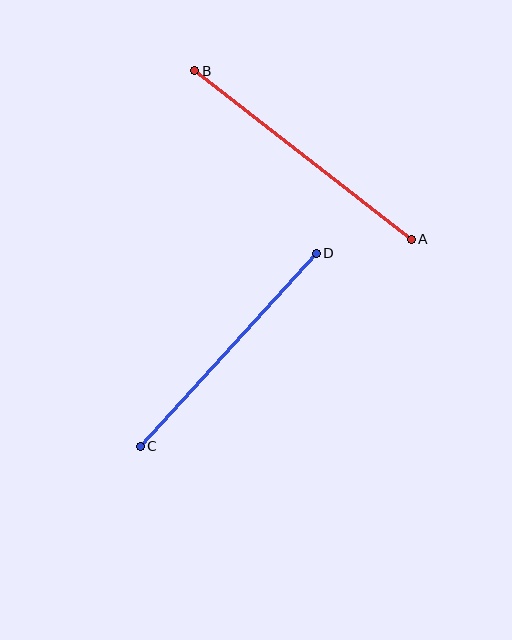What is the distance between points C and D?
The distance is approximately 261 pixels.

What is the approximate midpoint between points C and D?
The midpoint is at approximately (228, 350) pixels.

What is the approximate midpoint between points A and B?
The midpoint is at approximately (303, 155) pixels.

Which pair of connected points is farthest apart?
Points A and B are farthest apart.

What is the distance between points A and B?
The distance is approximately 275 pixels.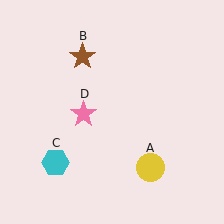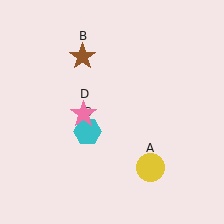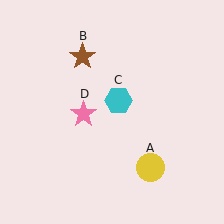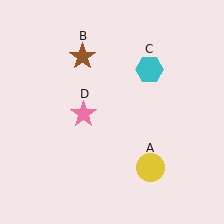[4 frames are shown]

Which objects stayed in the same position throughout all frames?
Yellow circle (object A) and brown star (object B) and pink star (object D) remained stationary.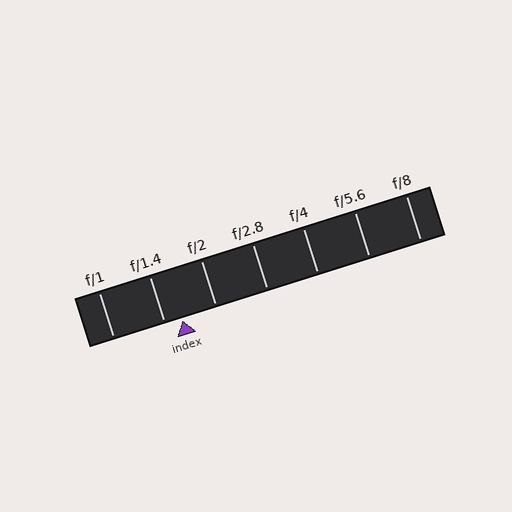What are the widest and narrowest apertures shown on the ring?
The widest aperture shown is f/1 and the narrowest is f/8.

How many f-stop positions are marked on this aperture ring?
There are 7 f-stop positions marked.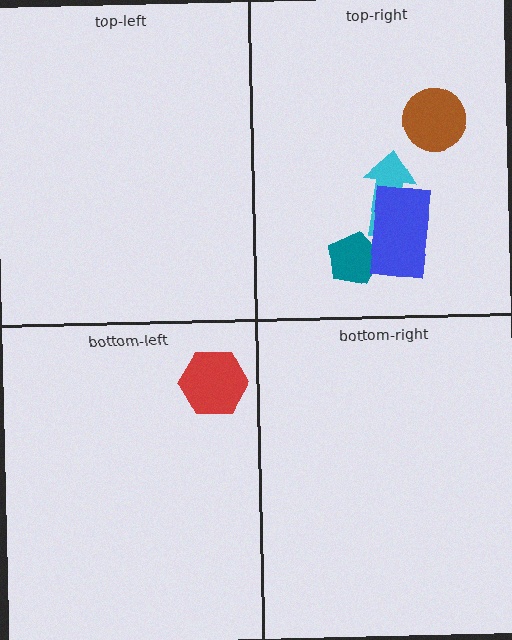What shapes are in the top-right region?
The brown circle, the teal pentagon, the cyan arrow, the blue rectangle.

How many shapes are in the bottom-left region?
1.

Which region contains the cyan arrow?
The top-right region.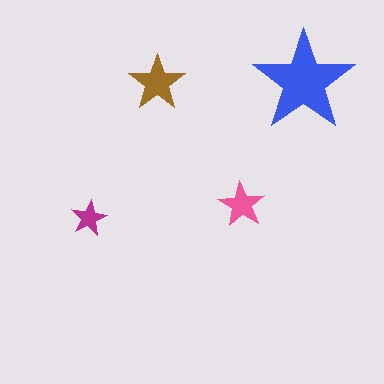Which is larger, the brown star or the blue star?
The blue one.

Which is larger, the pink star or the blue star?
The blue one.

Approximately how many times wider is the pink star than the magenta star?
About 1.5 times wider.